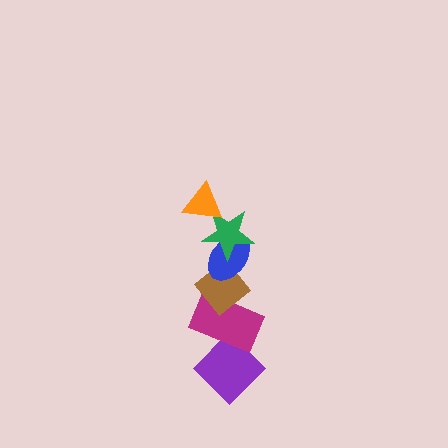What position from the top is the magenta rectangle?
The magenta rectangle is 5th from the top.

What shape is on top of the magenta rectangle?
The brown diamond is on top of the magenta rectangle.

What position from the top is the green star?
The green star is 2nd from the top.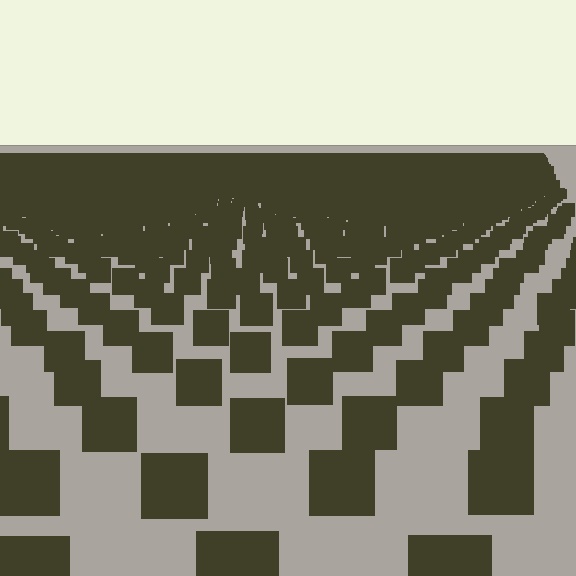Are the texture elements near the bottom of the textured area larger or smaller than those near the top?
Larger. Near the bottom, elements are closer to the viewer and appear at a bigger on-screen size.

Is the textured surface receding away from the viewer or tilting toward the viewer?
The surface is receding away from the viewer. Texture elements get smaller and denser toward the top.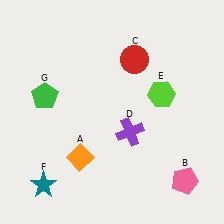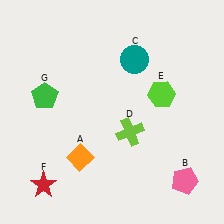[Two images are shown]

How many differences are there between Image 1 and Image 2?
There are 3 differences between the two images.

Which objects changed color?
C changed from red to teal. D changed from purple to lime. F changed from teal to red.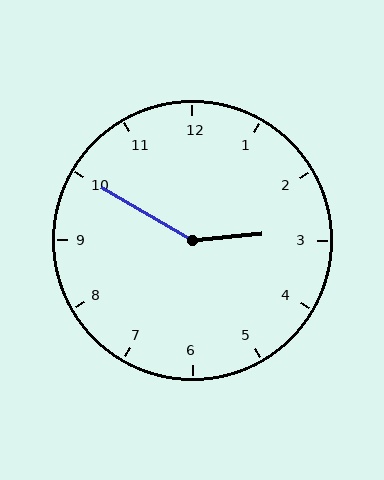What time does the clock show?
2:50.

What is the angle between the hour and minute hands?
Approximately 145 degrees.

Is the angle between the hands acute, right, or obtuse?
It is obtuse.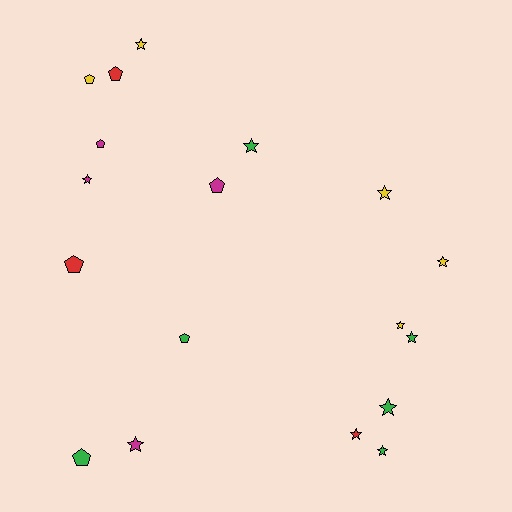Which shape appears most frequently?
Star, with 11 objects.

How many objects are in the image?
There are 18 objects.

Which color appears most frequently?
Green, with 6 objects.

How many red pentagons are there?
There are 2 red pentagons.